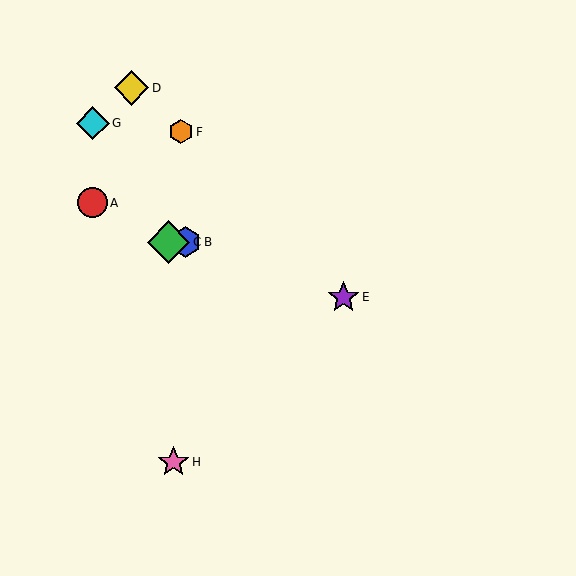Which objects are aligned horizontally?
Objects B, C are aligned horizontally.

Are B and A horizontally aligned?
No, B is at y≈242 and A is at y≈203.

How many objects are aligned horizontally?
2 objects (B, C) are aligned horizontally.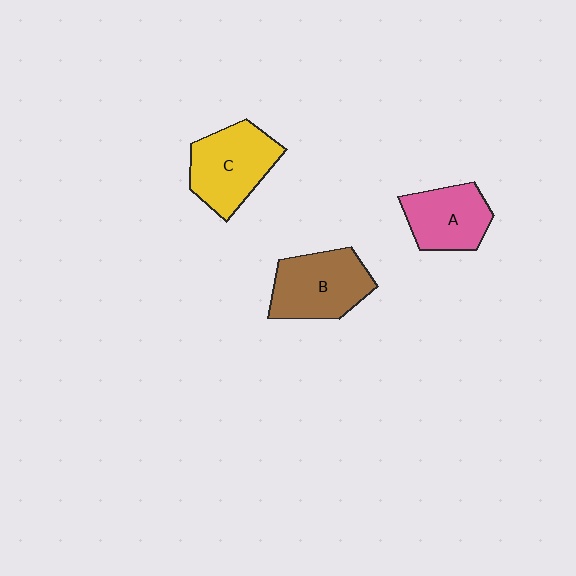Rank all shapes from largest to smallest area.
From largest to smallest: C (yellow), B (brown), A (pink).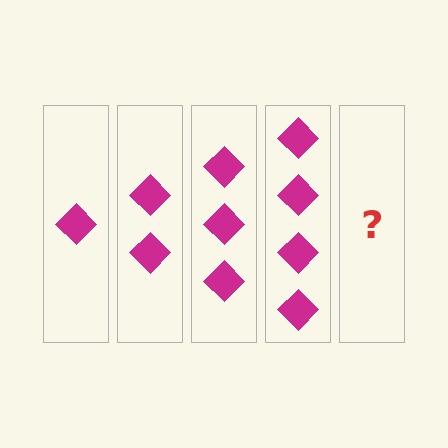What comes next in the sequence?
The next element should be 5 diamonds.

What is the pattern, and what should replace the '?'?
The pattern is that each step adds one more diamond. The '?' should be 5 diamonds.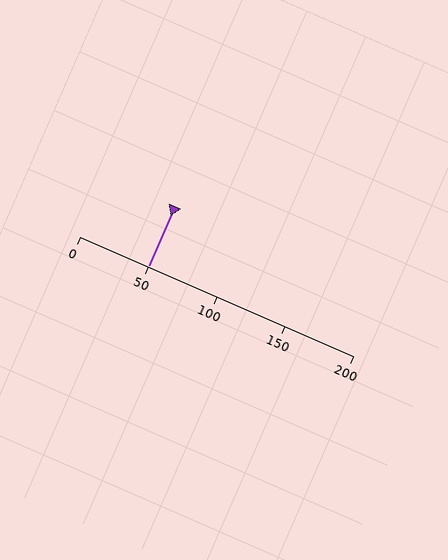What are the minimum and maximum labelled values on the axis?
The axis runs from 0 to 200.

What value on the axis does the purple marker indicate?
The marker indicates approximately 50.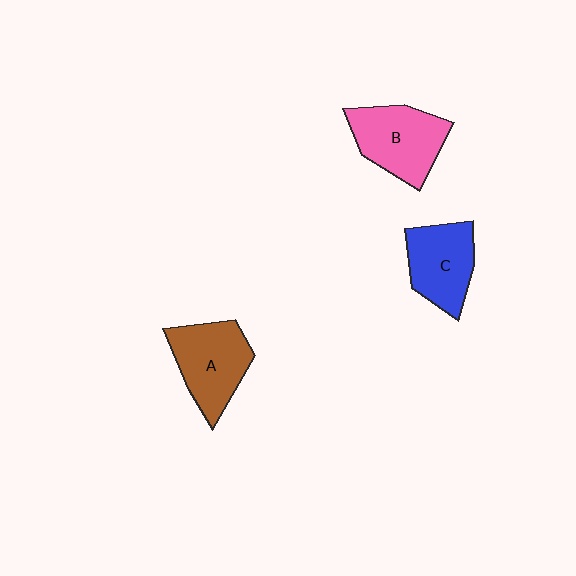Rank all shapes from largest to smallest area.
From largest to smallest: B (pink), A (brown), C (blue).